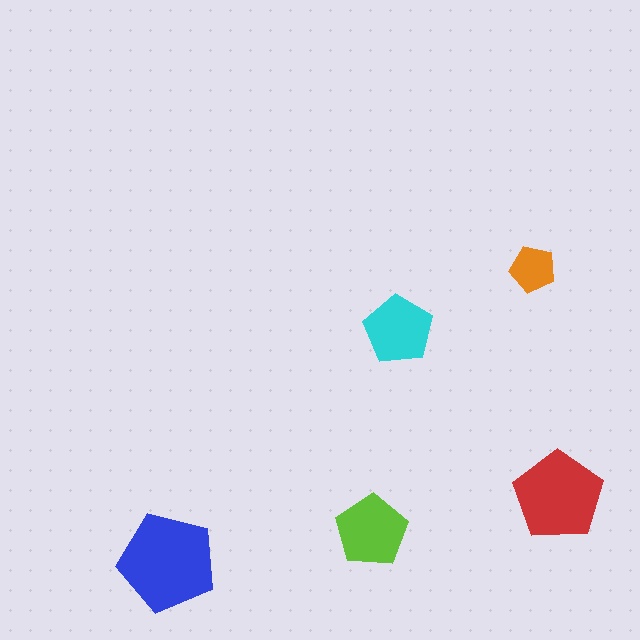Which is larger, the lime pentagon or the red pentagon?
The red one.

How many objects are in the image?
There are 5 objects in the image.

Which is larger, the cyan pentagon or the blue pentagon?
The blue one.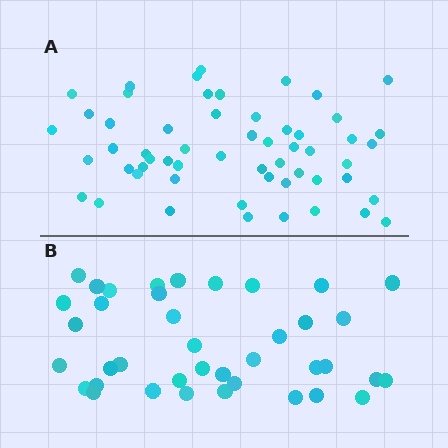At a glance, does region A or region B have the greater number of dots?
Region A (the top region) has more dots.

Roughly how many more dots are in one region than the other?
Region A has approximately 15 more dots than region B.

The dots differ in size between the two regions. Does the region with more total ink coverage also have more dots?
No. Region B has more total ink coverage because its dots are larger, but region A actually contains more individual dots. Total area can be misleading — the number of items is what matters here.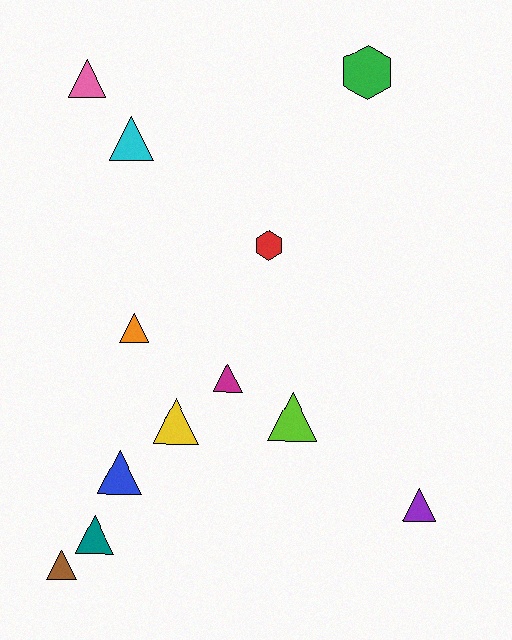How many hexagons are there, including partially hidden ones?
There are 2 hexagons.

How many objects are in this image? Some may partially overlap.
There are 12 objects.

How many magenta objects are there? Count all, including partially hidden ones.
There is 1 magenta object.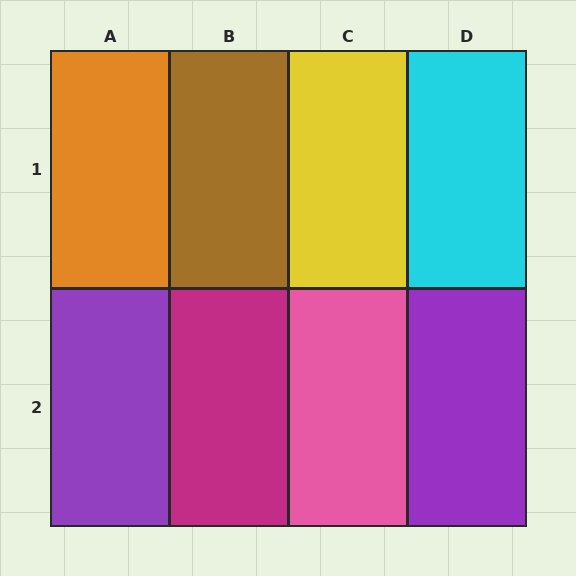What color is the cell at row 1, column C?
Yellow.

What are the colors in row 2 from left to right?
Purple, magenta, pink, purple.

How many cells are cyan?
1 cell is cyan.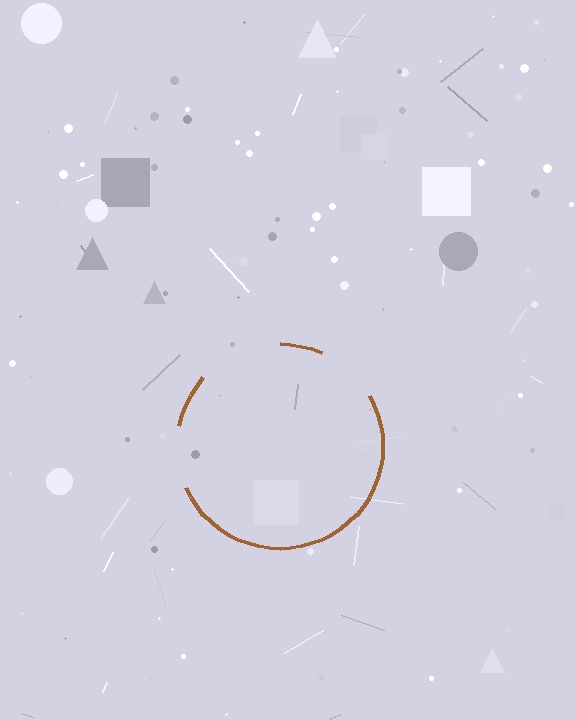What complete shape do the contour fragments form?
The contour fragments form a circle.